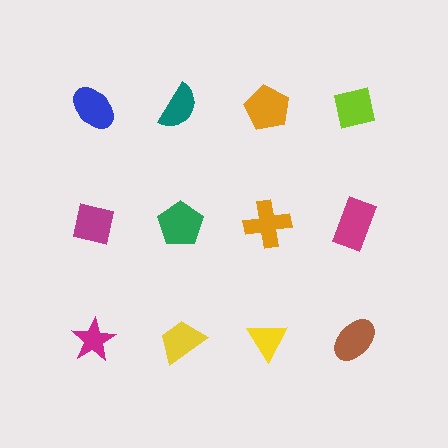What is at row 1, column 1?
A blue ellipse.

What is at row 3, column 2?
A yellow trapezoid.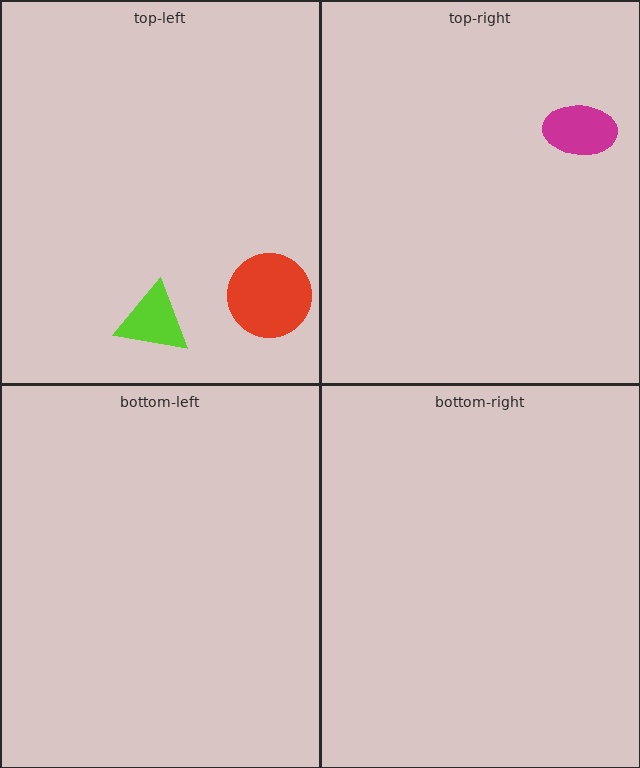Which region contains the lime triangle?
The top-left region.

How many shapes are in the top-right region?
1.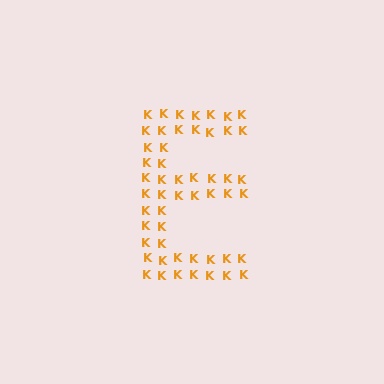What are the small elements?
The small elements are letter K's.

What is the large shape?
The large shape is the letter E.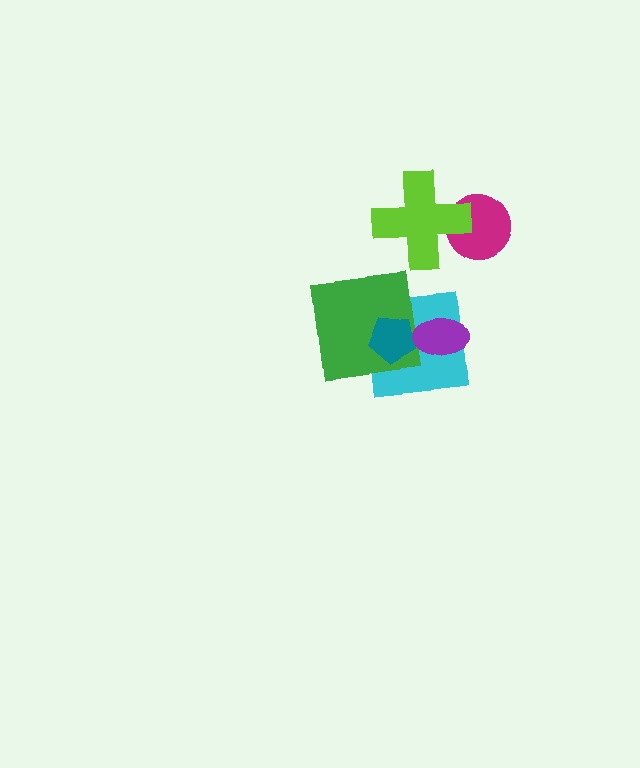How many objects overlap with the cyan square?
3 objects overlap with the cyan square.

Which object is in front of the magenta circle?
The lime cross is in front of the magenta circle.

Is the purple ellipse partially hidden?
No, no other shape covers it.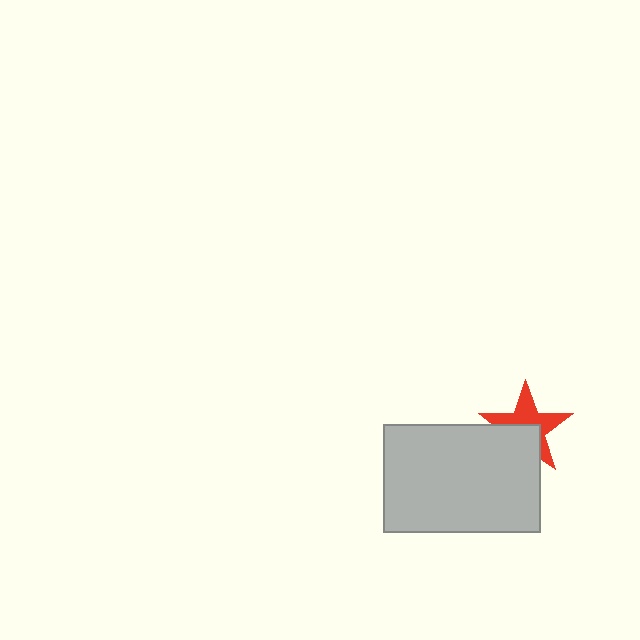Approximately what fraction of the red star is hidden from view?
Roughly 46% of the red star is hidden behind the light gray rectangle.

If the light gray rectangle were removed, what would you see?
You would see the complete red star.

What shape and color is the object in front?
The object in front is a light gray rectangle.